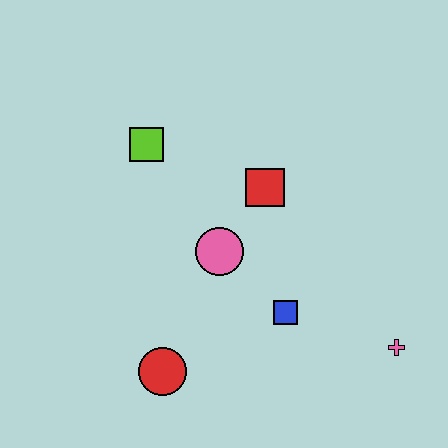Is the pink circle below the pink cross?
No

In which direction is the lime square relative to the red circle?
The lime square is above the red circle.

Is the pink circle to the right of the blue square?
No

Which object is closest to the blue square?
The pink circle is closest to the blue square.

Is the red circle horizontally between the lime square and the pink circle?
Yes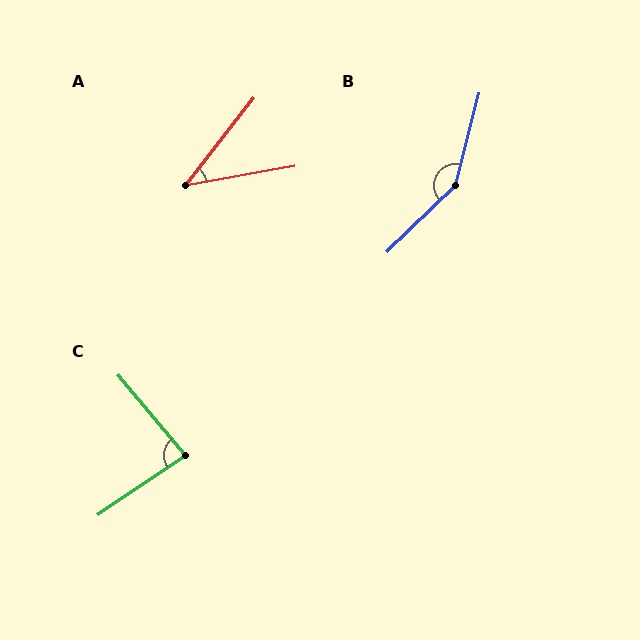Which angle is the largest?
B, at approximately 148 degrees.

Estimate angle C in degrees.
Approximately 84 degrees.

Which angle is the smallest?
A, at approximately 42 degrees.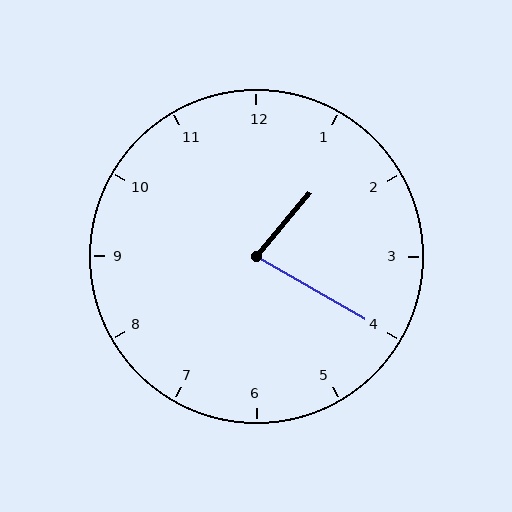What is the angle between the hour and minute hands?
Approximately 80 degrees.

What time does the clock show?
1:20.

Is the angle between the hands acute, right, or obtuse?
It is acute.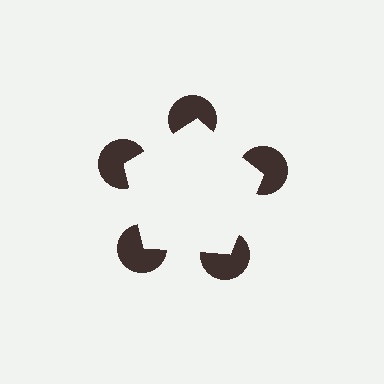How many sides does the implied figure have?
5 sides.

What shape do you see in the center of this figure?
An illusory pentagon — its edges are inferred from the aligned wedge cuts in the pac-man discs, not physically drawn.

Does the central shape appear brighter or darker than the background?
It typically appears slightly brighter than the background, even though no actual brightness change is drawn.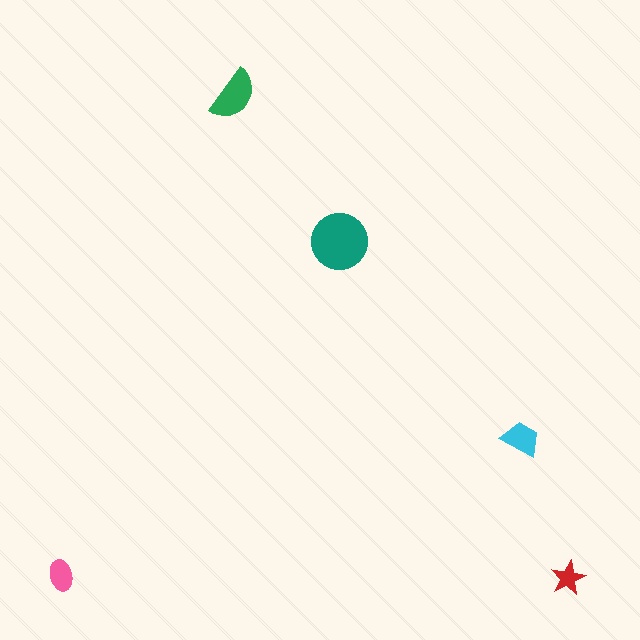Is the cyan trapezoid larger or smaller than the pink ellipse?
Larger.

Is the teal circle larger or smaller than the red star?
Larger.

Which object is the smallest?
The red star.